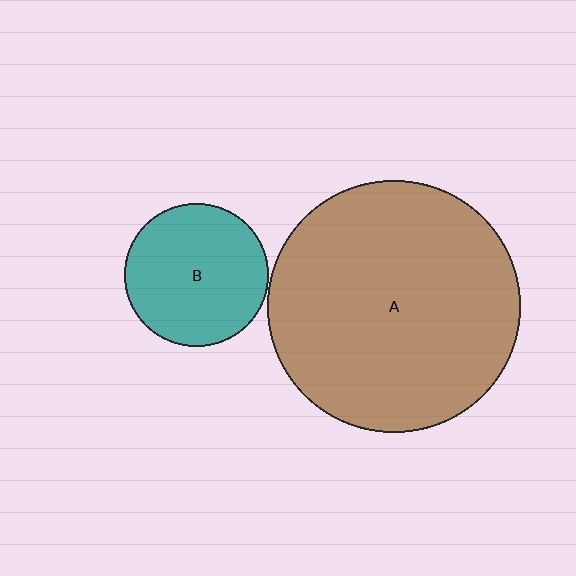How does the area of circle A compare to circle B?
Approximately 3.1 times.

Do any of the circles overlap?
No, none of the circles overlap.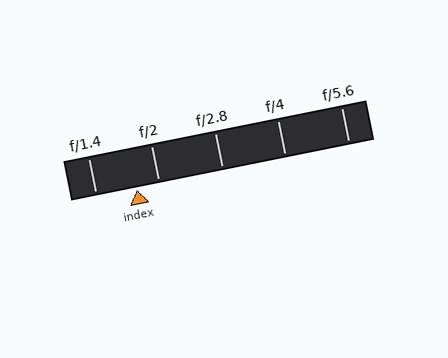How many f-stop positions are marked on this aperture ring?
There are 5 f-stop positions marked.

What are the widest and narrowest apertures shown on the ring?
The widest aperture shown is f/1.4 and the narrowest is f/5.6.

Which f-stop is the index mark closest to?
The index mark is closest to f/2.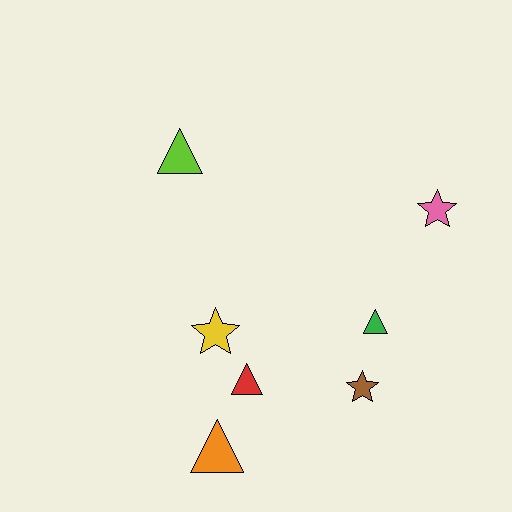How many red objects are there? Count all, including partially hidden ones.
There is 1 red object.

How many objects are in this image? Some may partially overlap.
There are 7 objects.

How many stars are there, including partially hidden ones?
There are 3 stars.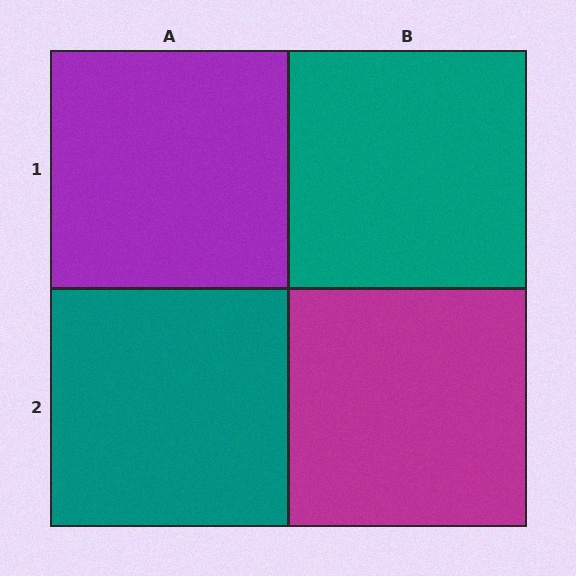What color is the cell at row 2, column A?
Teal.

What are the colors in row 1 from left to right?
Purple, teal.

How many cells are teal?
2 cells are teal.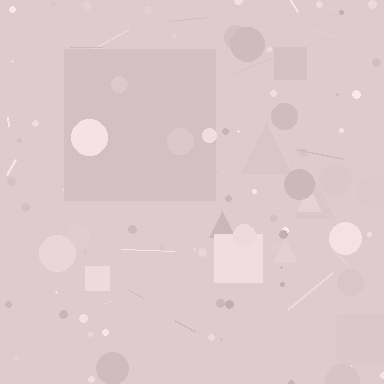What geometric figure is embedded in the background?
A square is embedded in the background.